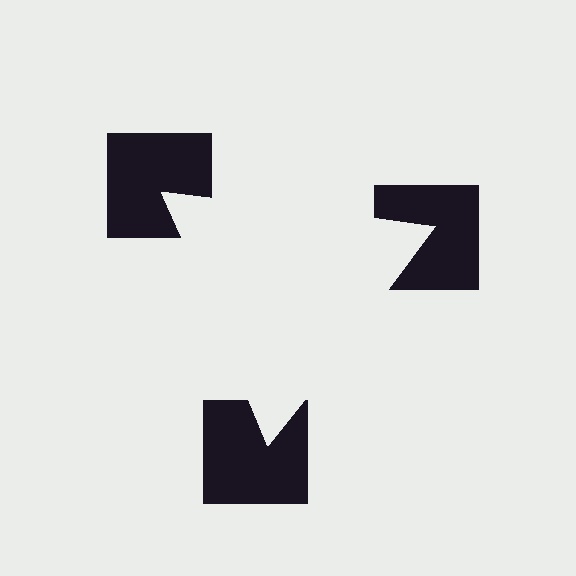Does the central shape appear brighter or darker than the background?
It typically appears slightly brighter than the background, even though no actual brightness change is drawn.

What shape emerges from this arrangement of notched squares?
An illusory triangle — its edges are inferred from the aligned wedge cuts in the notched squares, not physically drawn.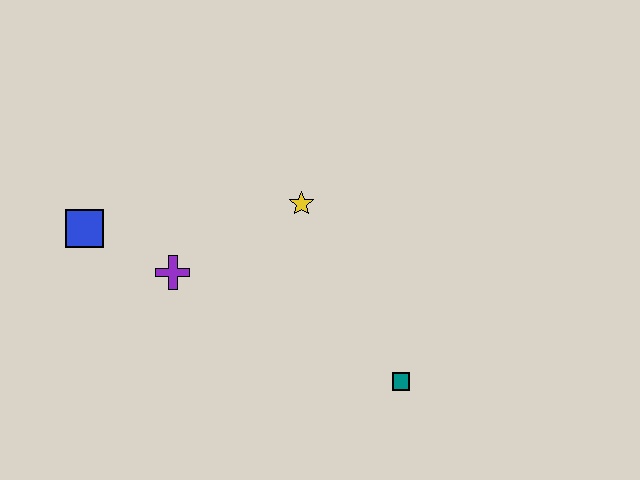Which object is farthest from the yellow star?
The blue square is farthest from the yellow star.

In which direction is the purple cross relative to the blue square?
The purple cross is to the right of the blue square.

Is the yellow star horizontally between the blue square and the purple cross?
No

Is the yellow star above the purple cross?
Yes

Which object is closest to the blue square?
The purple cross is closest to the blue square.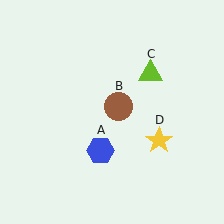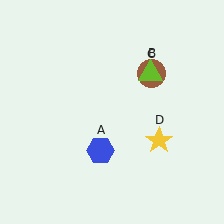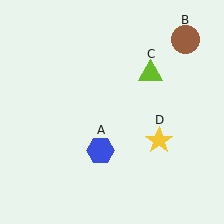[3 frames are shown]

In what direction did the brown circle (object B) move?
The brown circle (object B) moved up and to the right.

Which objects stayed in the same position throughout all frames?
Blue hexagon (object A) and lime triangle (object C) and yellow star (object D) remained stationary.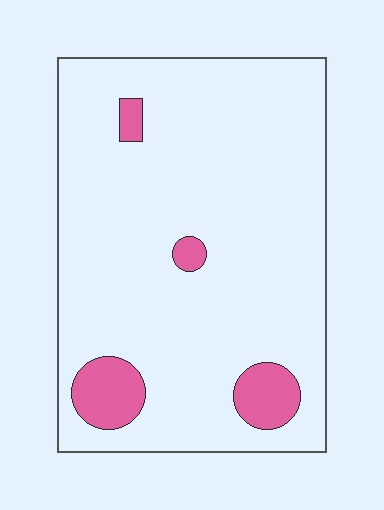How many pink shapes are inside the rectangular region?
4.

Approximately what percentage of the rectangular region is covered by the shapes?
Approximately 10%.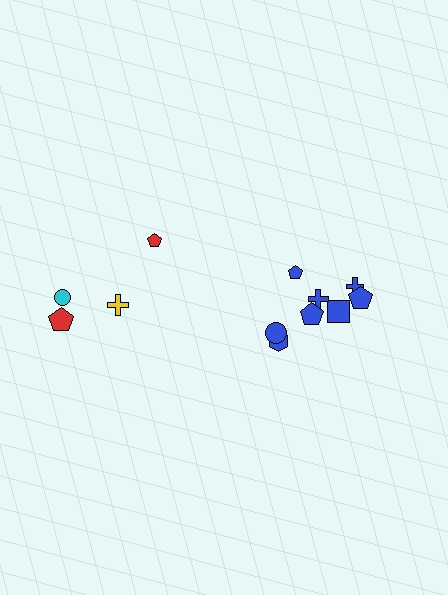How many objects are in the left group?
There are 4 objects.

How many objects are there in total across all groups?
There are 12 objects.